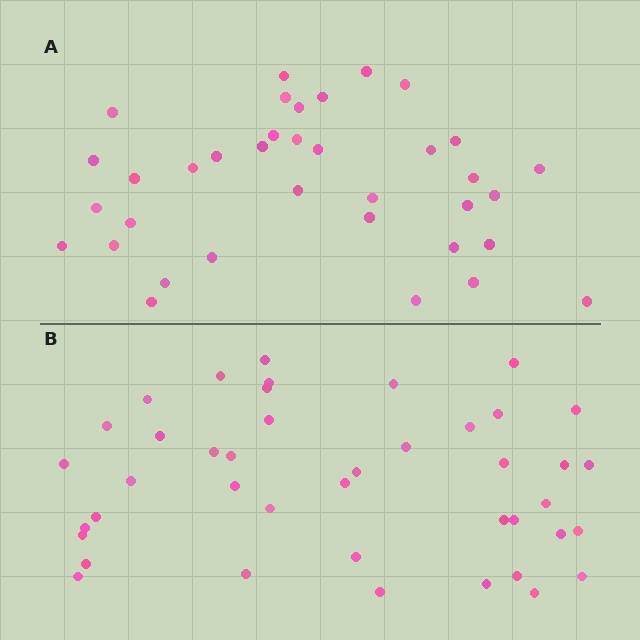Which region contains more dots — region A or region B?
Region B (the bottom region) has more dots.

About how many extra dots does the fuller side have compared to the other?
Region B has about 6 more dots than region A.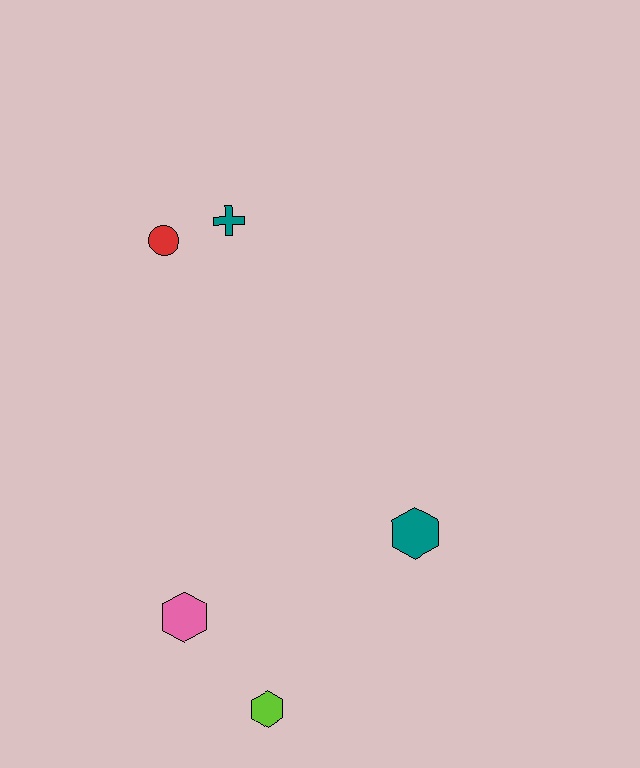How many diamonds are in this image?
There are no diamonds.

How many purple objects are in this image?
There are no purple objects.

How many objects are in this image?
There are 5 objects.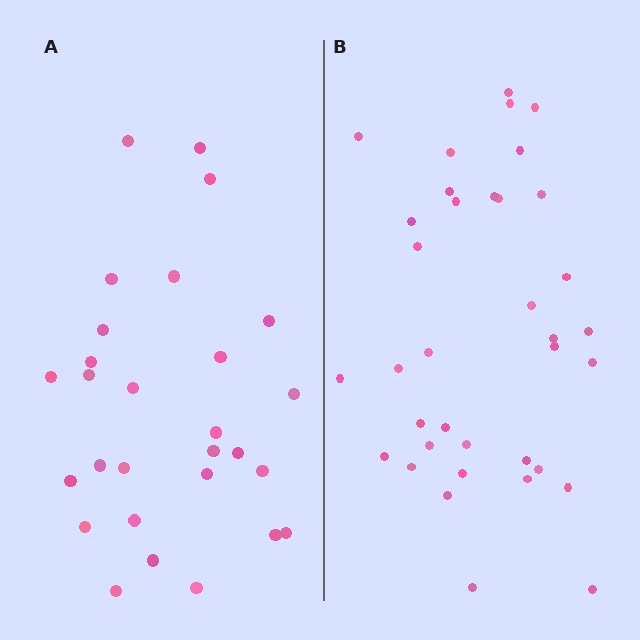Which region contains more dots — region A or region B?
Region B (the right region) has more dots.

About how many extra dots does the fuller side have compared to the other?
Region B has roughly 8 or so more dots than region A.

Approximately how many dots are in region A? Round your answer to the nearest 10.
About 30 dots. (The exact count is 28, which rounds to 30.)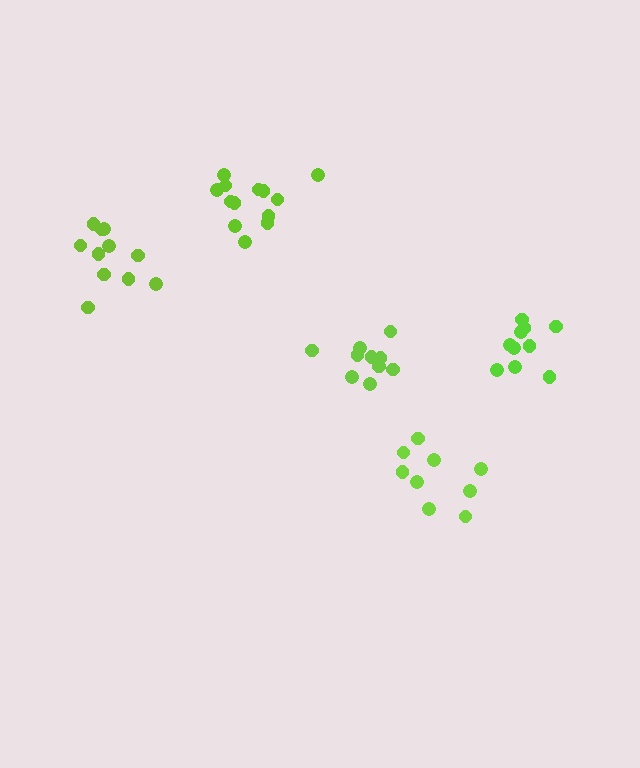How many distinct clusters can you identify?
There are 5 distinct clusters.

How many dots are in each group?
Group 1: 11 dots, Group 2: 10 dots, Group 3: 13 dots, Group 4: 10 dots, Group 5: 9 dots (53 total).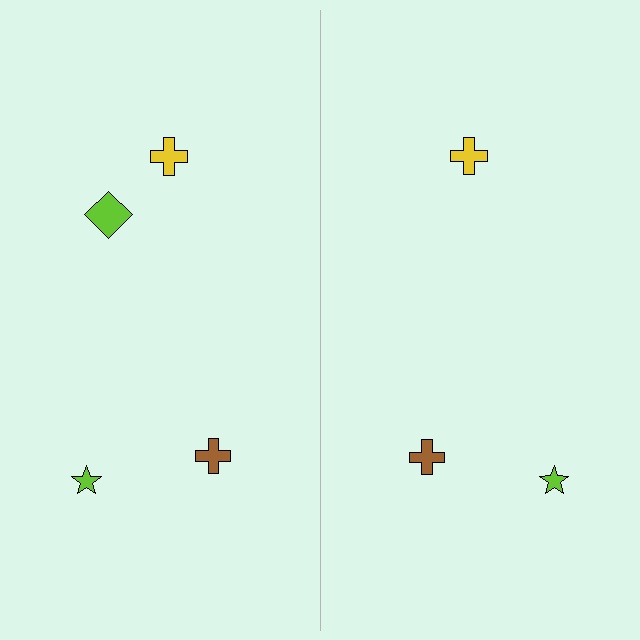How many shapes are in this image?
There are 7 shapes in this image.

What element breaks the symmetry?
A lime diamond is missing from the right side.